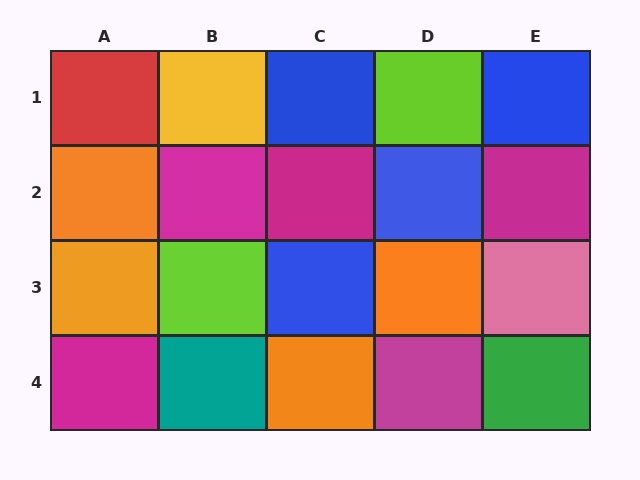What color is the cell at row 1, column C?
Blue.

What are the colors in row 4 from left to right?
Magenta, teal, orange, magenta, green.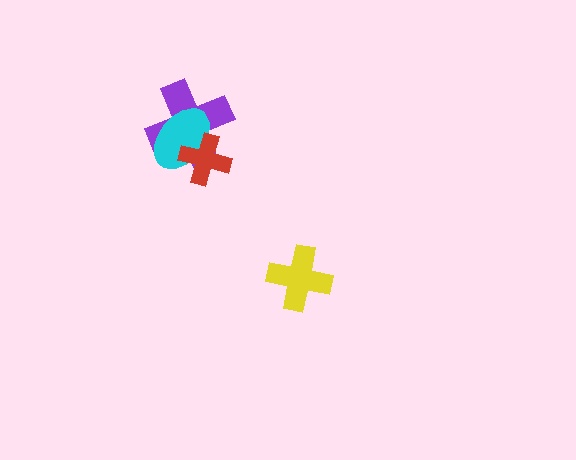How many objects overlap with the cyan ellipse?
2 objects overlap with the cyan ellipse.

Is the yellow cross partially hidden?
No, no other shape covers it.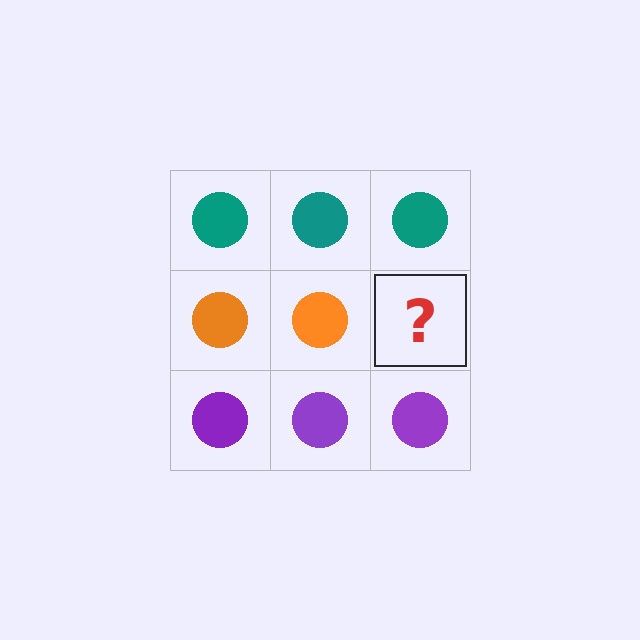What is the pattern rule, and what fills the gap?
The rule is that each row has a consistent color. The gap should be filled with an orange circle.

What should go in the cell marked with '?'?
The missing cell should contain an orange circle.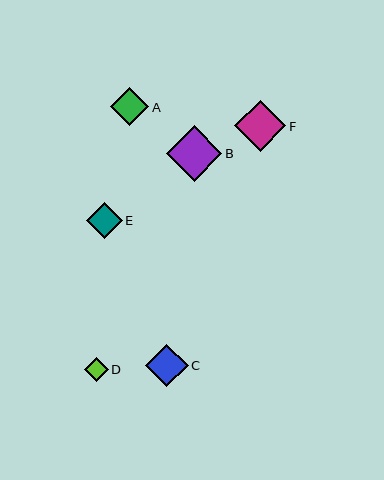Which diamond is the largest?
Diamond B is the largest with a size of approximately 56 pixels.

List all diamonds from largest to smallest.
From largest to smallest: B, F, C, A, E, D.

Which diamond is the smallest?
Diamond D is the smallest with a size of approximately 24 pixels.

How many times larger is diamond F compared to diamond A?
Diamond F is approximately 1.3 times the size of diamond A.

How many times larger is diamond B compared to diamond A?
Diamond B is approximately 1.4 times the size of diamond A.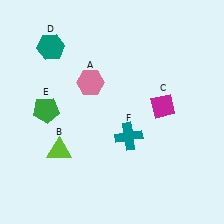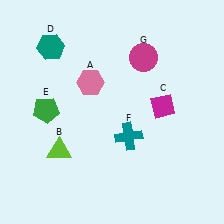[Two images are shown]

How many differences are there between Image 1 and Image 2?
There is 1 difference between the two images.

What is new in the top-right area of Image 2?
A magenta circle (G) was added in the top-right area of Image 2.